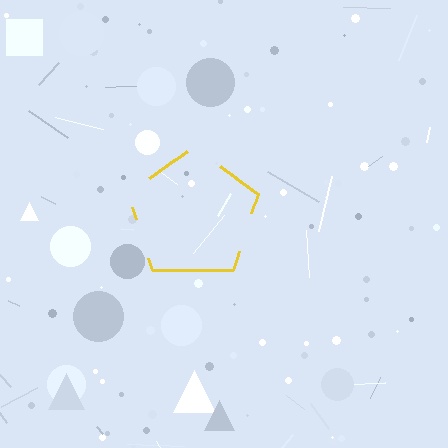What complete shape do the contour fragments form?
The contour fragments form a pentagon.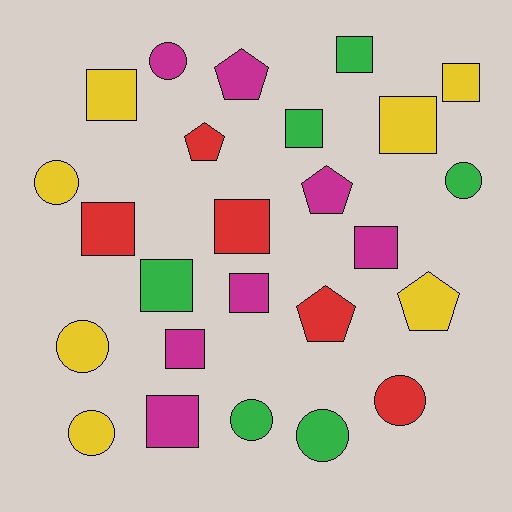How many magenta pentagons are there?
There are 2 magenta pentagons.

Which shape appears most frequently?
Square, with 12 objects.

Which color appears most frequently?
Yellow, with 7 objects.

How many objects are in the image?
There are 25 objects.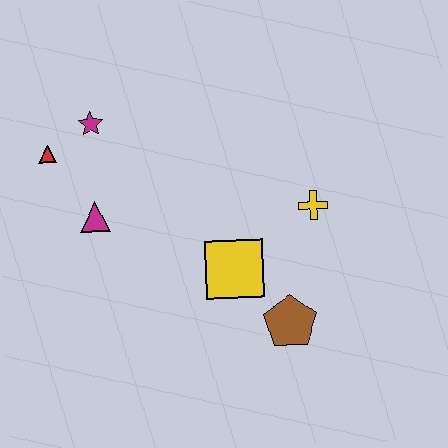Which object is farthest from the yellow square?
The red triangle is farthest from the yellow square.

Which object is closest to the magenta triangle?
The red triangle is closest to the magenta triangle.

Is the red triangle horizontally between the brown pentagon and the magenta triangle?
No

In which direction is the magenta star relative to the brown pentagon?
The magenta star is above the brown pentagon.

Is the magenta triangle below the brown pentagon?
No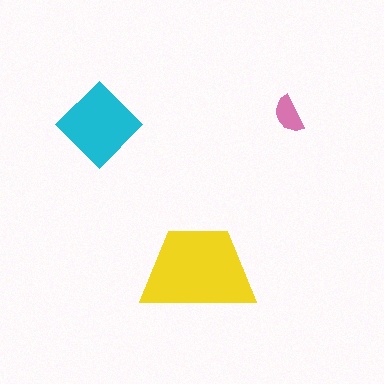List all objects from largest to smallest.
The yellow trapezoid, the cyan diamond, the pink semicircle.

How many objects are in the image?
There are 3 objects in the image.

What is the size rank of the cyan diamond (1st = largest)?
2nd.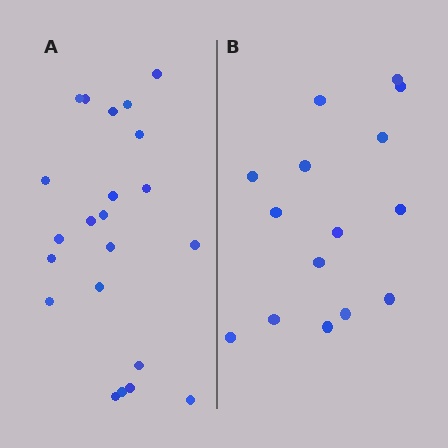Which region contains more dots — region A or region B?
Region A (the left region) has more dots.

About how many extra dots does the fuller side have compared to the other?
Region A has roughly 8 or so more dots than region B.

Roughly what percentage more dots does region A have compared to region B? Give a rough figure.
About 45% more.